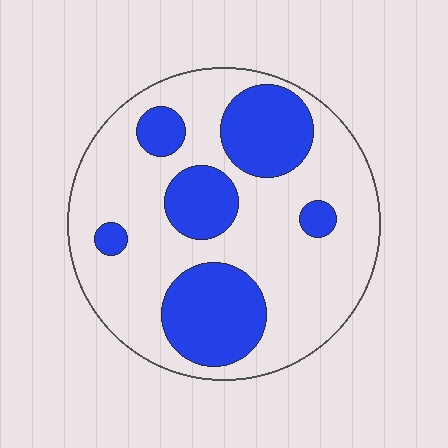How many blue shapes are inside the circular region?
6.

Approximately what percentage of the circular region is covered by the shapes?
Approximately 30%.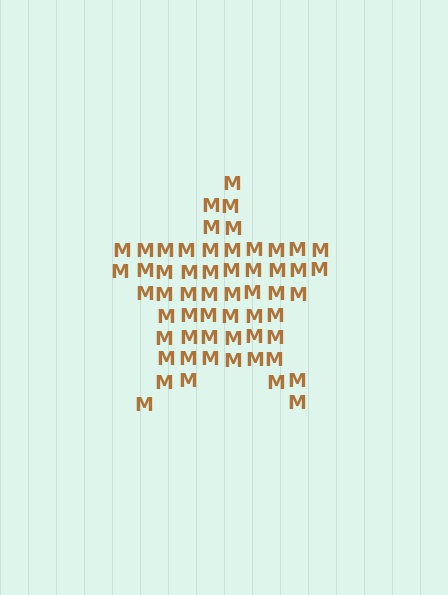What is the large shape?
The large shape is a star.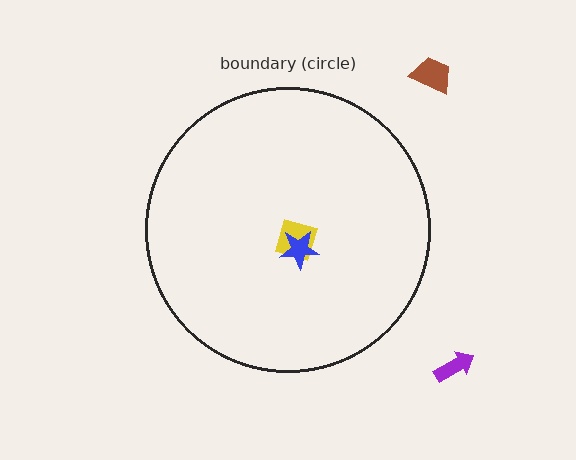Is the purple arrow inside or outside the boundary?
Outside.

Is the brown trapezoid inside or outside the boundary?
Outside.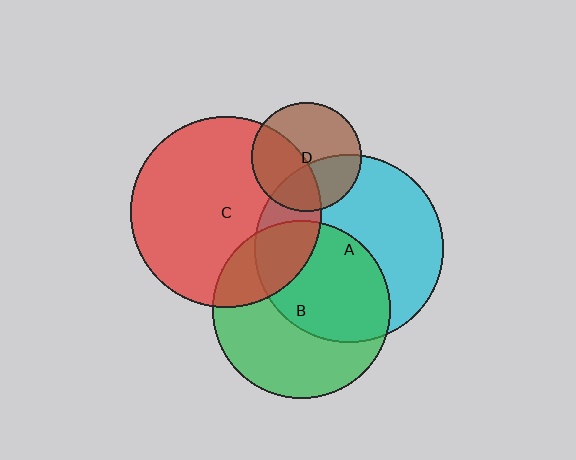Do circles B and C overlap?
Yes.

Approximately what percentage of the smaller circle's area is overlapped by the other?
Approximately 25%.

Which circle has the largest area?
Circle C (red).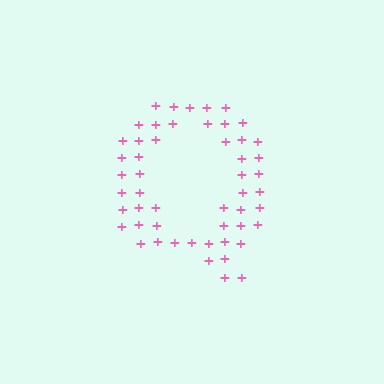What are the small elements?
The small elements are plus signs.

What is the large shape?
The large shape is the letter Q.